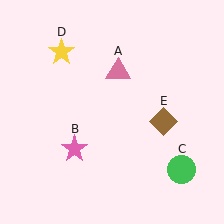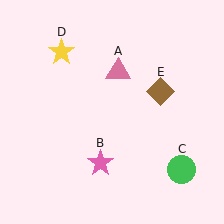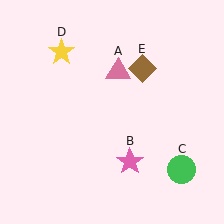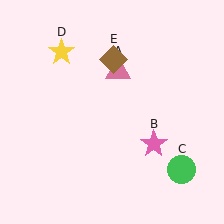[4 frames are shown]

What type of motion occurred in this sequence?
The pink star (object B), brown diamond (object E) rotated counterclockwise around the center of the scene.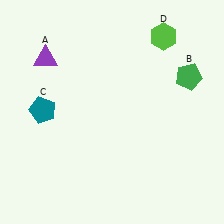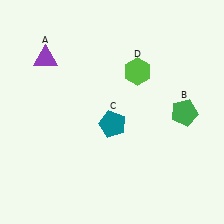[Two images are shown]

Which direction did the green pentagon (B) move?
The green pentagon (B) moved down.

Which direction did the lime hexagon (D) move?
The lime hexagon (D) moved down.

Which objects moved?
The objects that moved are: the green pentagon (B), the teal pentagon (C), the lime hexagon (D).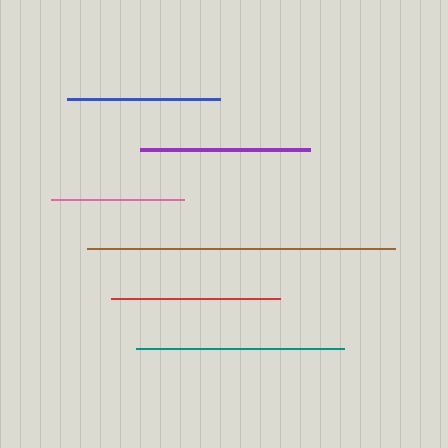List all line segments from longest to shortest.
From longest to shortest: brown, teal, purple, red, blue, pink.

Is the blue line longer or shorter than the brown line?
The brown line is longer than the blue line.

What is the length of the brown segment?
The brown segment is approximately 307 pixels long.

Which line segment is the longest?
The brown line is the longest at approximately 307 pixels.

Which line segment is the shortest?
The pink line is the shortest at approximately 133 pixels.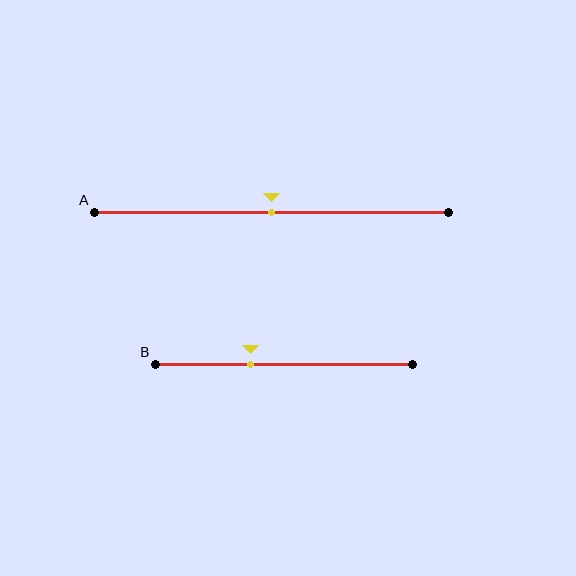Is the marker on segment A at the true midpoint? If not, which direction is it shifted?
Yes, the marker on segment A is at the true midpoint.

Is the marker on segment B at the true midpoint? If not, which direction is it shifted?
No, the marker on segment B is shifted to the left by about 13% of the segment length.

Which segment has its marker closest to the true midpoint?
Segment A has its marker closest to the true midpoint.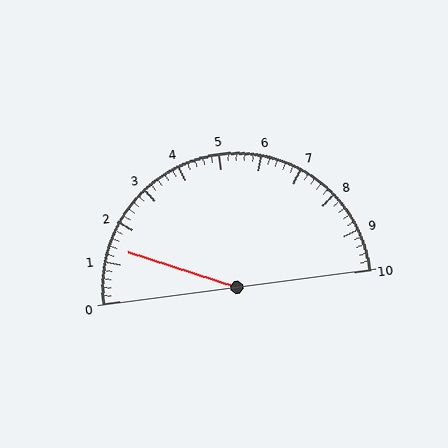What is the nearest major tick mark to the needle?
The nearest major tick mark is 1.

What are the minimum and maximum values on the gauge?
The gauge ranges from 0 to 10.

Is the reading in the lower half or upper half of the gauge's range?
The reading is in the lower half of the range (0 to 10).